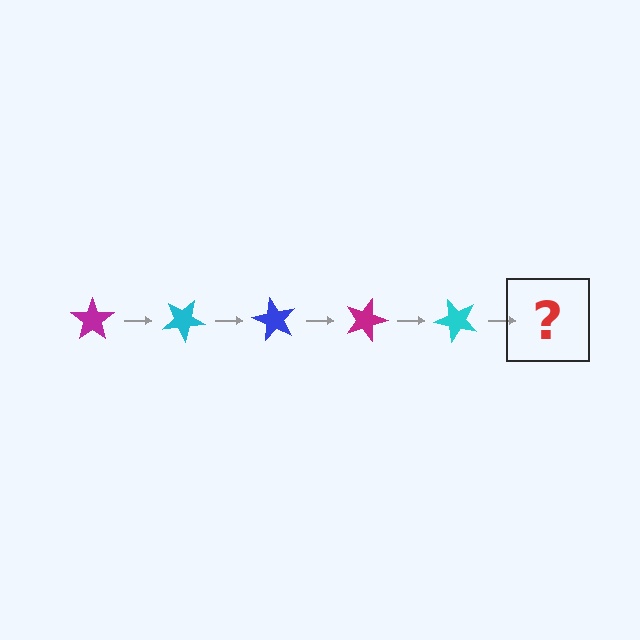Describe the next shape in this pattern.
It should be a blue star, rotated 150 degrees from the start.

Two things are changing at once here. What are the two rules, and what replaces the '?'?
The two rules are that it rotates 30 degrees each step and the color cycles through magenta, cyan, and blue. The '?' should be a blue star, rotated 150 degrees from the start.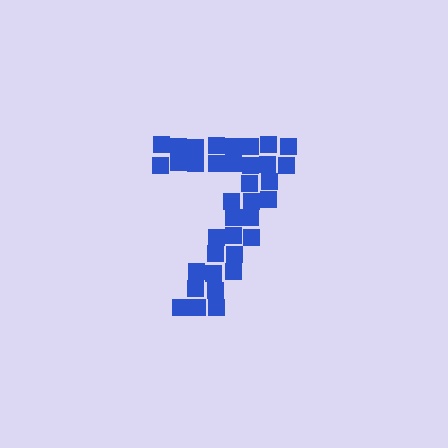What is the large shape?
The large shape is the digit 7.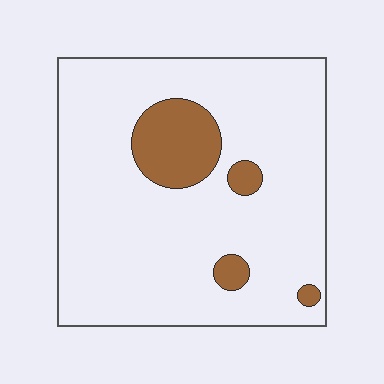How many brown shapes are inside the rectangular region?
4.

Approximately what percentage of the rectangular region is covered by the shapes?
Approximately 10%.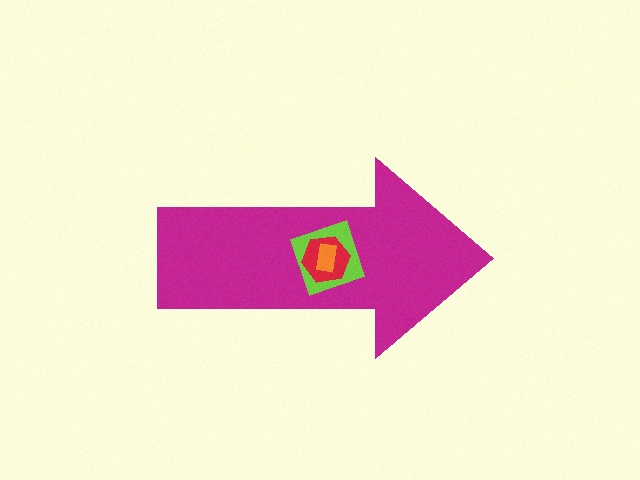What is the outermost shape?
The magenta arrow.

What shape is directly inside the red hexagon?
The orange rectangle.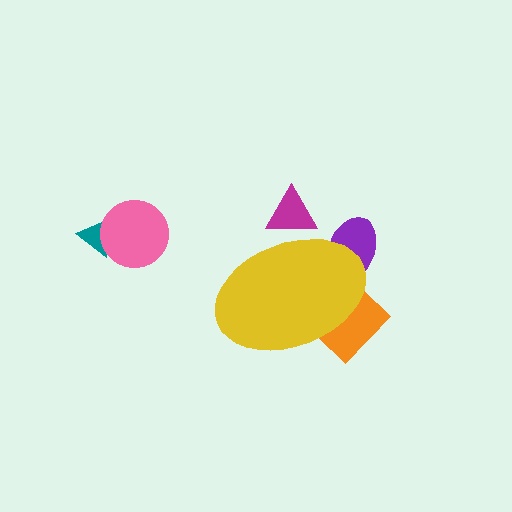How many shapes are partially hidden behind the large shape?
3 shapes are partially hidden.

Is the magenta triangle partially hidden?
Yes, the magenta triangle is partially hidden behind the yellow ellipse.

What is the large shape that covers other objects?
A yellow ellipse.